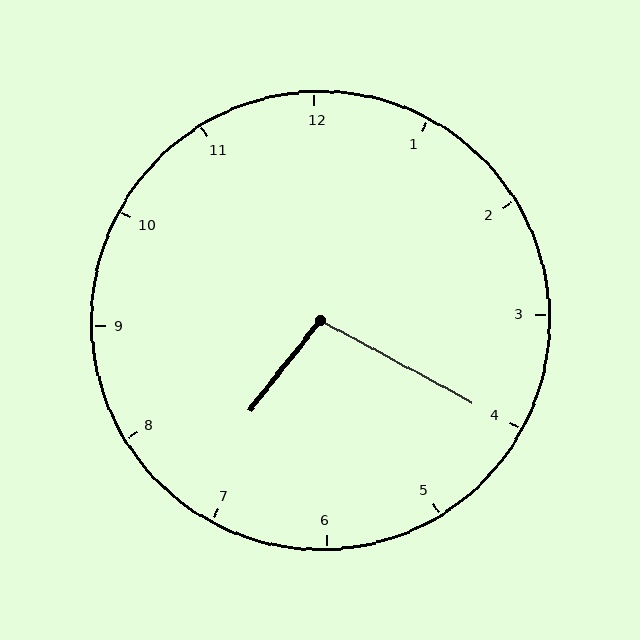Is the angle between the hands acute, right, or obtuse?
It is obtuse.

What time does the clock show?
7:20.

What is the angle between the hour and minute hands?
Approximately 100 degrees.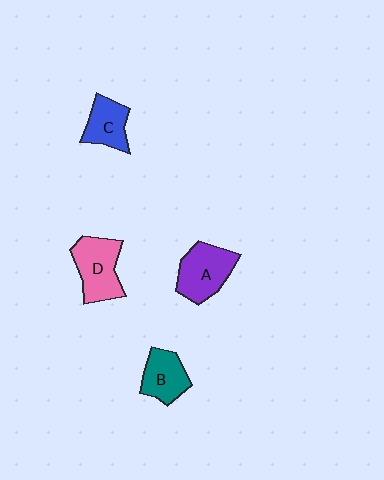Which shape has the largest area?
Shape D (pink).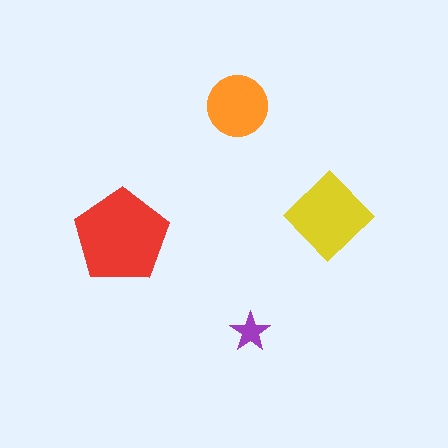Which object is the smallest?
The purple star.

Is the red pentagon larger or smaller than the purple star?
Larger.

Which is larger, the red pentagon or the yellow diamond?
The red pentagon.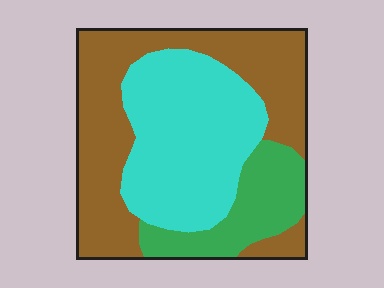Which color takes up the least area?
Green, at roughly 15%.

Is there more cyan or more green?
Cyan.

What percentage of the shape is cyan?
Cyan takes up between a quarter and a half of the shape.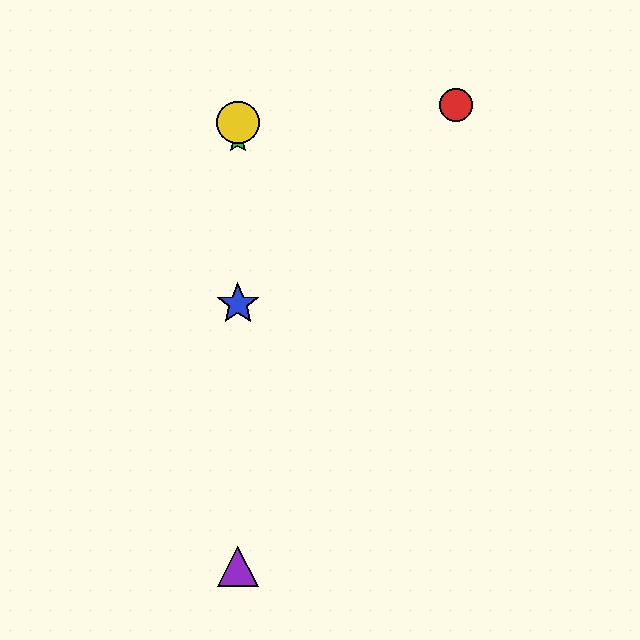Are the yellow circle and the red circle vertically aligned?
No, the yellow circle is at x≈238 and the red circle is at x≈456.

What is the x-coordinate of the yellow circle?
The yellow circle is at x≈238.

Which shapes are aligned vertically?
The blue star, the green star, the yellow circle, the purple triangle are aligned vertically.